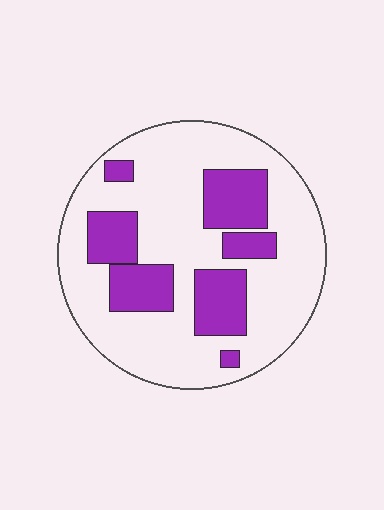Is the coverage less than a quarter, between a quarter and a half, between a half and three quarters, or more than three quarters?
Between a quarter and a half.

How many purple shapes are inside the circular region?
7.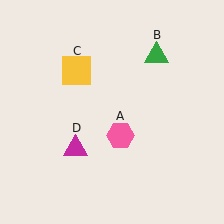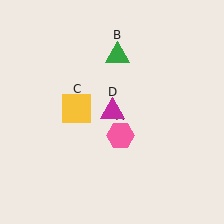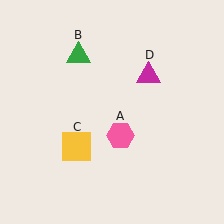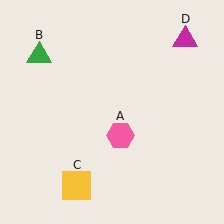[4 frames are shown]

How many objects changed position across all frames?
3 objects changed position: green triangle (object B), yellow square (object C), magenta triangle (object D).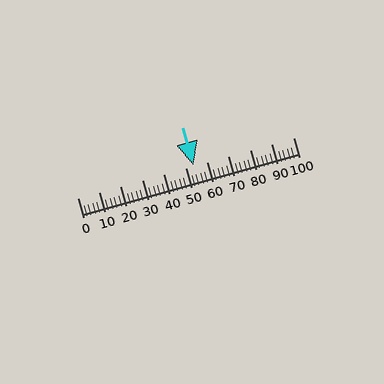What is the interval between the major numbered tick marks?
The major tick marks are spaced 10 units apart.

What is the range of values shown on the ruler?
The ruler shows values from 0 to 100.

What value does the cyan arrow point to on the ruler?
The cyan arrow points to approximately 54.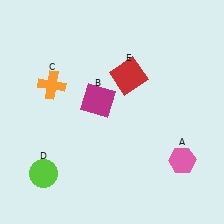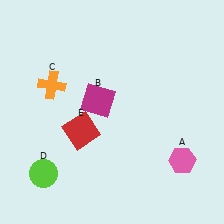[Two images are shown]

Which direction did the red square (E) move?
The red square (E) moved down.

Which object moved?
The red square (E) moved down.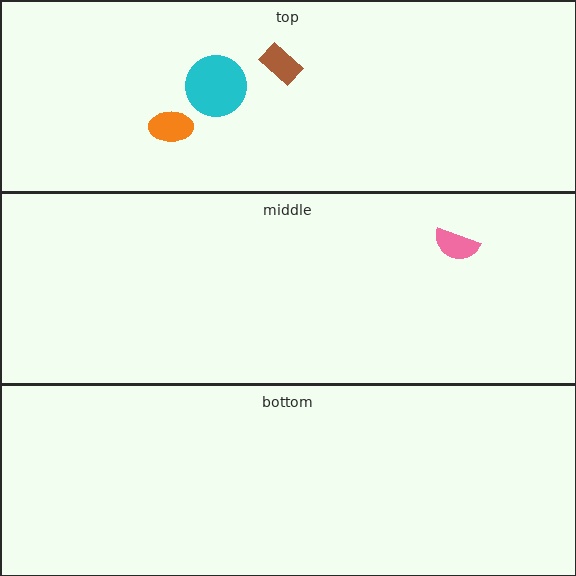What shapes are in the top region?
The brown rectangle, the orange ellipse, the cyan circle.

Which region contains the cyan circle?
The top region.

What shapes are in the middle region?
The pink semicircle.